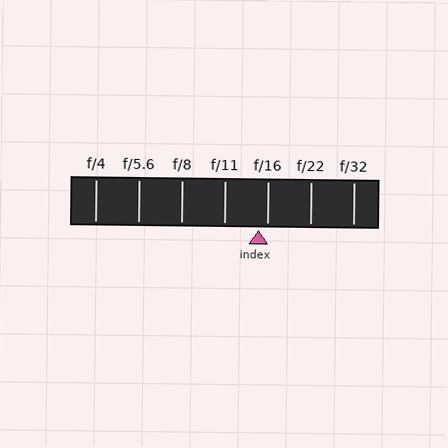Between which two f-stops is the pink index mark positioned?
The index mark is between f/11 and f/16.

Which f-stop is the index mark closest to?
The index mark is closest to f/16.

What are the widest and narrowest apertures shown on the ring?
The widest aperture shown is f/4 and the narrowest is f/32.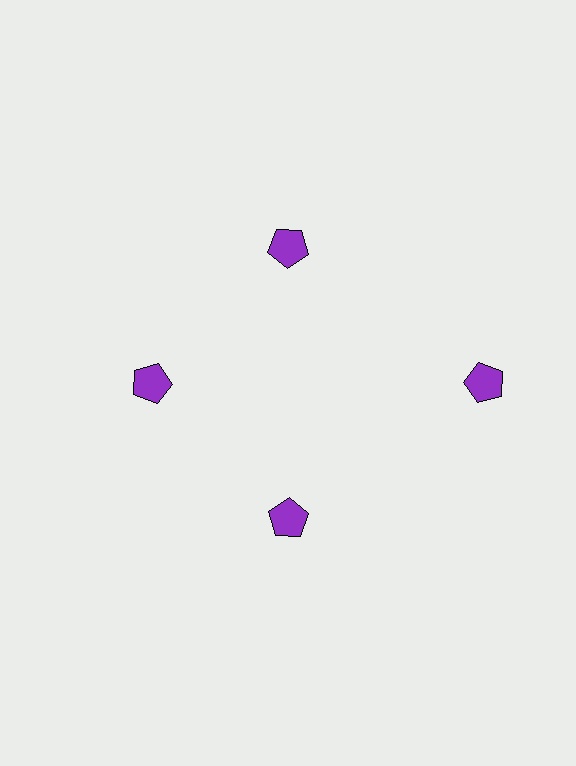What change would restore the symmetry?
The symmetry would be restored by moving it inward, back onto the ring so that all 4 pentagons sit at equal angles and equal distance from the center.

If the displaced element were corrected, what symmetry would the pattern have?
It would have 4-fold rotational symmetry — the pattern would map onto itself every 90 degrees.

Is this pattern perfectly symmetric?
No. The 4 purple pentagons are arranged in a ring, but one element near the 3 o'clock position is pushed outward from the center, breaking the 4-fold rotational symmetry.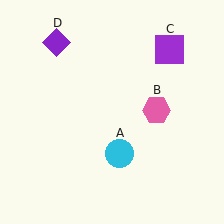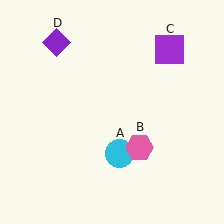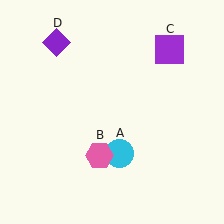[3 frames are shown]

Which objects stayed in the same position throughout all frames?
Cyan circle (object A) and purple square (object C) and purple diamond (object D) remained stationary.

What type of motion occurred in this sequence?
The pink hexagon (object B) rotated clockwise around the center of the scene.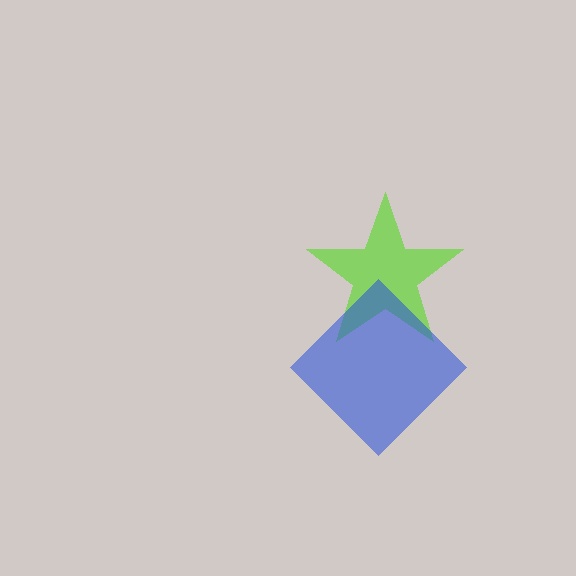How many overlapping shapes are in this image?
There are 2 overlapping shapes in the image.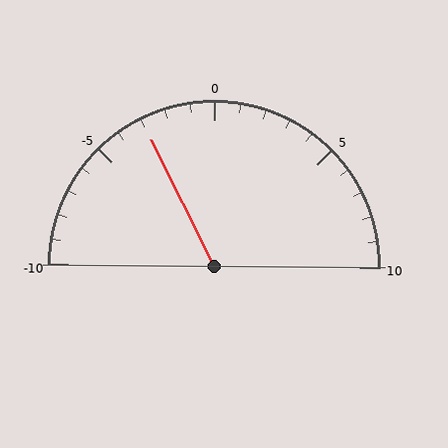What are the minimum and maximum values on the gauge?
The gauge ranges from -10 to 10.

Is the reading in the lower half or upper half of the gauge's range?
The reading is in the lower half of the range (-10 to 10).